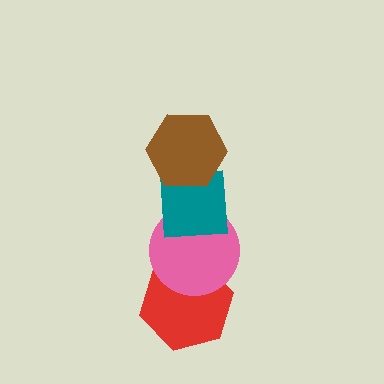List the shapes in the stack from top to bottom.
From top to bottom: the brown hexagon, the teal square, the pink circle, the red hexagon.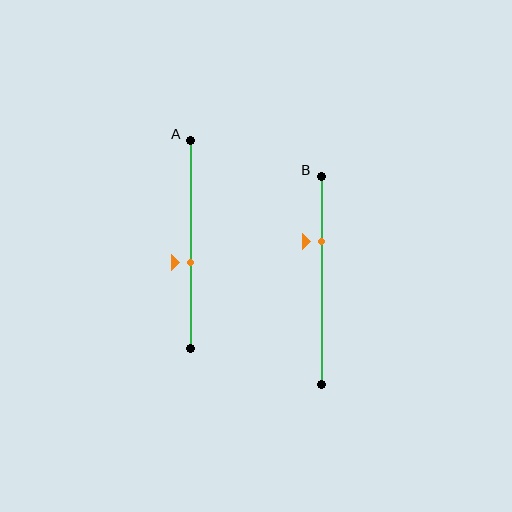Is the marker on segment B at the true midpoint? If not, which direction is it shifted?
No, the marker on segment B is shifted upward by about 19% of the segment length.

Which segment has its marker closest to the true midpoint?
Segment A has its marker closest to the true midpoint.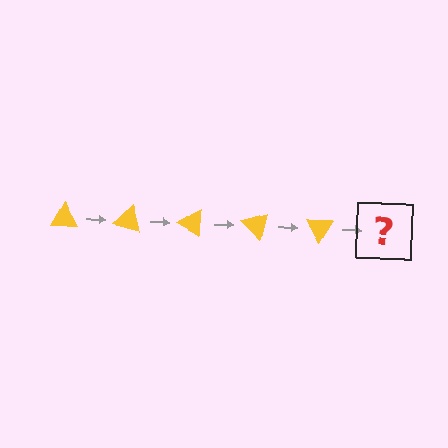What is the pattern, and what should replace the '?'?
The pattern is that the triangle rotates 15 degrees each step. The '?' should be a yellow triangle rotated 75 degrees.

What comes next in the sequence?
The next element should be a yellow triangle rotated 75 degrees.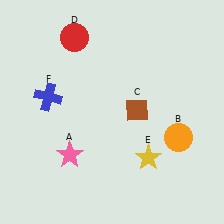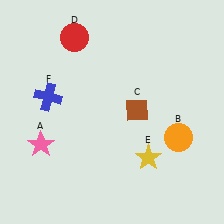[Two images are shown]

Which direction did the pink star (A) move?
The pink star (A) moved left.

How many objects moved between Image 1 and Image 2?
1 object moved between the two images.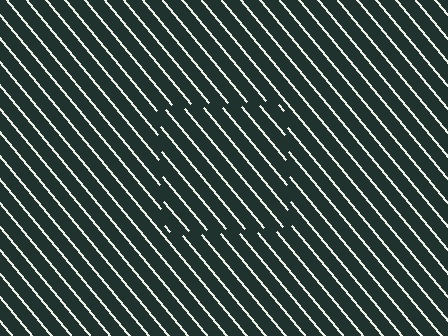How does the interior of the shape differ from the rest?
The interior of the shape contains the same grating, shifted by half a period — the contour is defined by the phase discontinuity where line-ends from the inner and outer gratings abut.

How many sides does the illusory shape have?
4 sides — the line-ends trace a square.